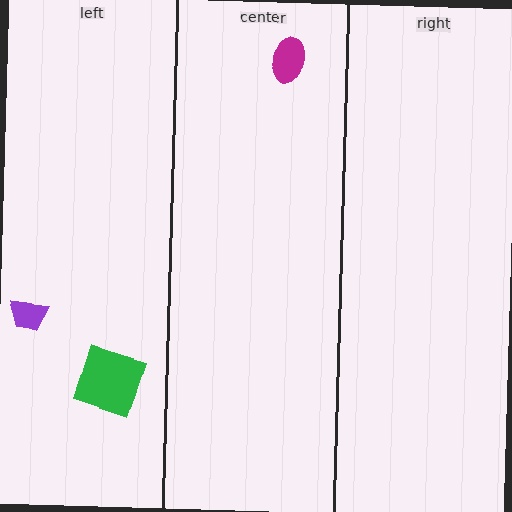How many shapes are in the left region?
2.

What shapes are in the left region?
The purple trapezoid, the green square.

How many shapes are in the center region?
1.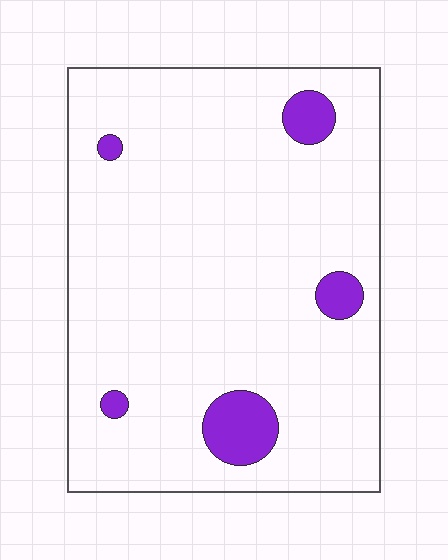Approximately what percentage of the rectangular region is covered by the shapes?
Approximately 5%.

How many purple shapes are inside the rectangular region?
5.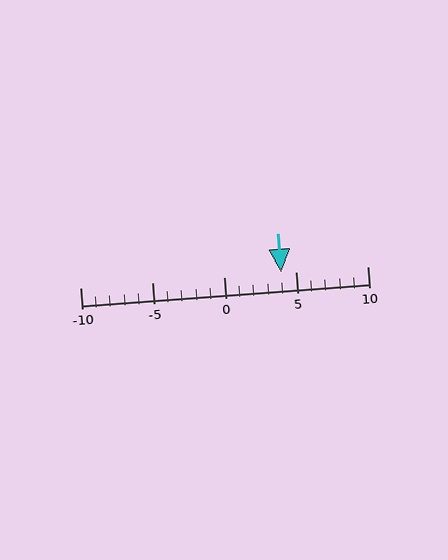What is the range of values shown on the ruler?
The ruler shows values from -10 to 10.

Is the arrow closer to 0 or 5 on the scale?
The arrow is closer to 5.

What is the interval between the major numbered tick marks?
The major tick marks are spaced 5 units apart.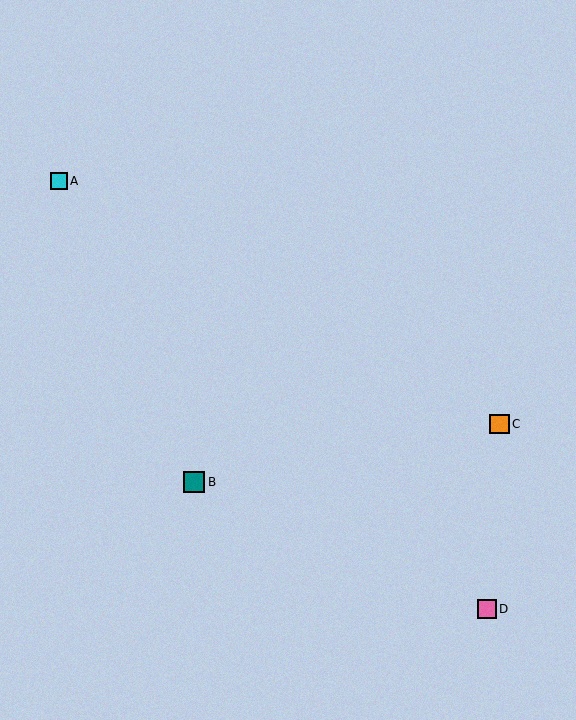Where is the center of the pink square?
The center of the pink square is at (487, 609).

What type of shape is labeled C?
Shape C is an orange square.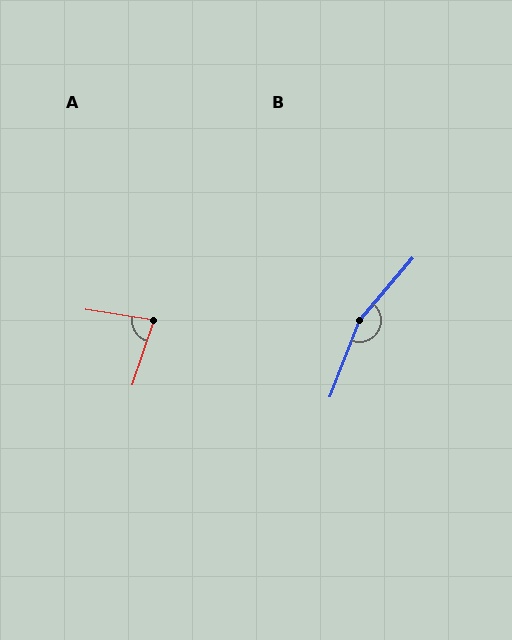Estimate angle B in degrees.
Approximately 161 degrees.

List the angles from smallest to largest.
A (81°), B (161°).